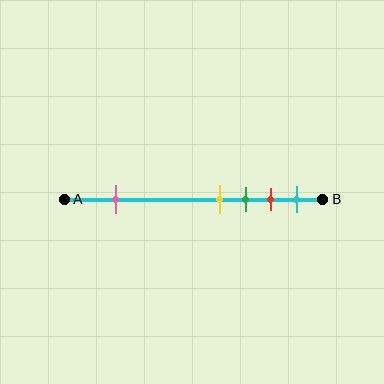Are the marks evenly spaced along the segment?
No, the marks are not evenly spaced.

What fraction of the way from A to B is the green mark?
The green mark is approximately 70% (0.7) of the way from A to B.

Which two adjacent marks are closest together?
The yellow and green marks are the closest adjacent pair.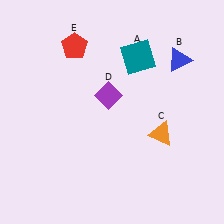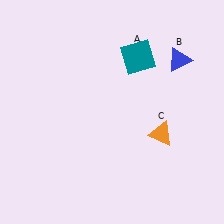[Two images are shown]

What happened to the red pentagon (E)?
The red pentagon (E) was removed in Image 2. It was in the top-left area of Image 1.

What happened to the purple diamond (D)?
The purple diamond (D) was removed in Image 2. It was in the top-left area of Image 1.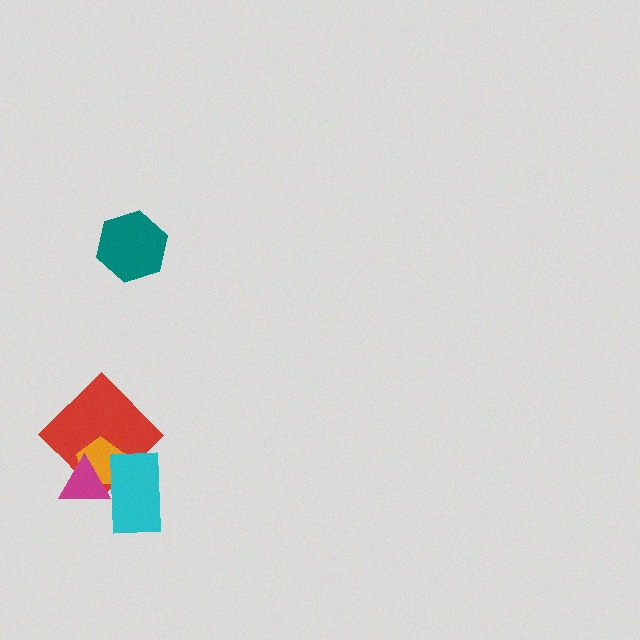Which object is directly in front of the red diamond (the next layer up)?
The orange pentagon is directly in front of the red diamond.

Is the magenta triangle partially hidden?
Yes, it is partially covered by another shape.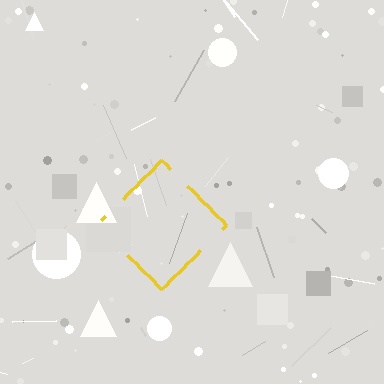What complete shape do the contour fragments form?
The contour fragments form a diamond.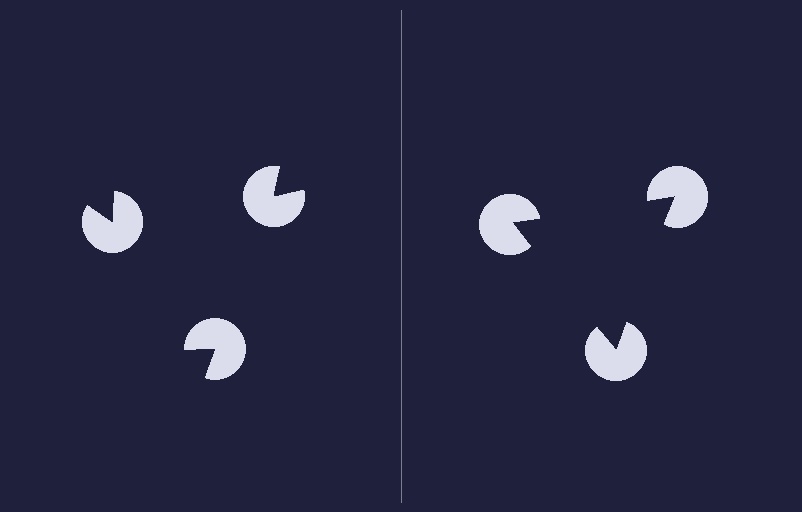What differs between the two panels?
The pac-man discs are positioned identically on both sides; only the wedge orientations differ. On the right they align to a triangle; on the left they are misaligned.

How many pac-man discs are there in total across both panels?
6 — 3 on each side.